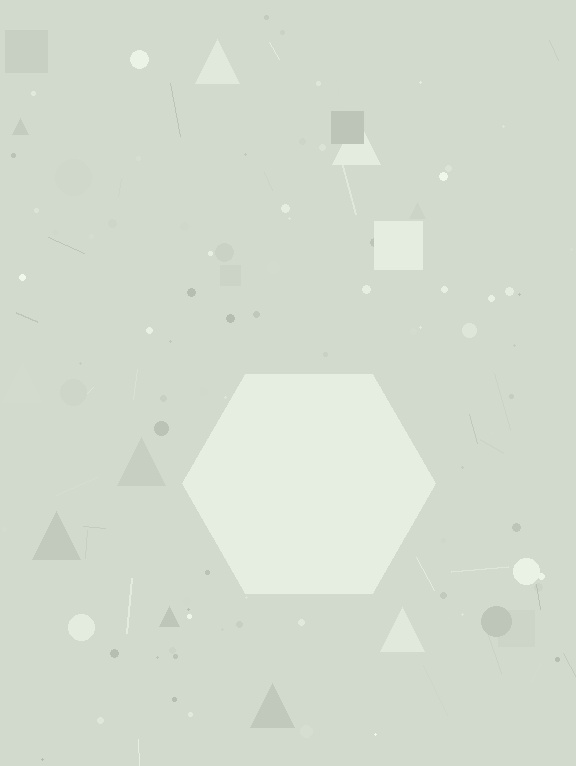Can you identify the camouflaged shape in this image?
The camouflaged shape is a hexagon.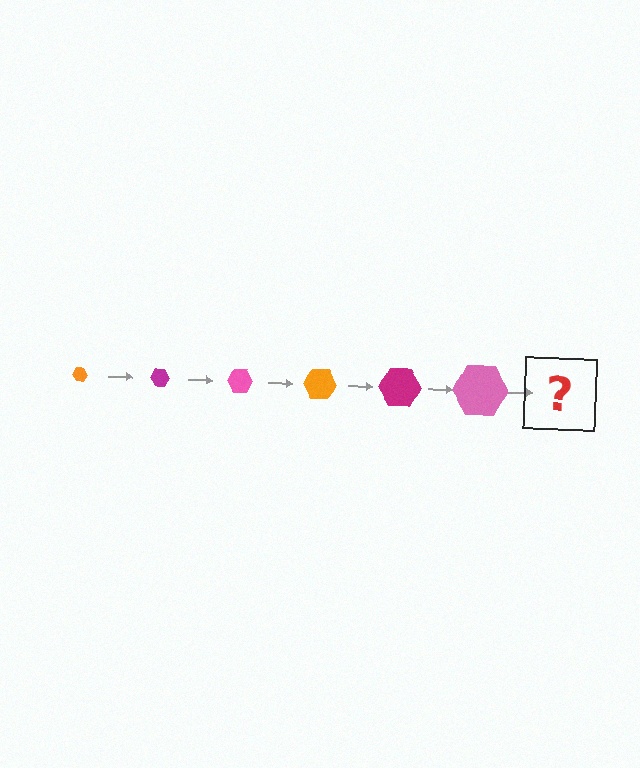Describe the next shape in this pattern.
It should be an orange hexagon, larger than the previous one.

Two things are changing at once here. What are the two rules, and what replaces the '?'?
The two rules are that the hexagon grows larger each step and the color cycles through orange, magenta, and pink. The '?' should be an orange hexagon, larger than the previous one.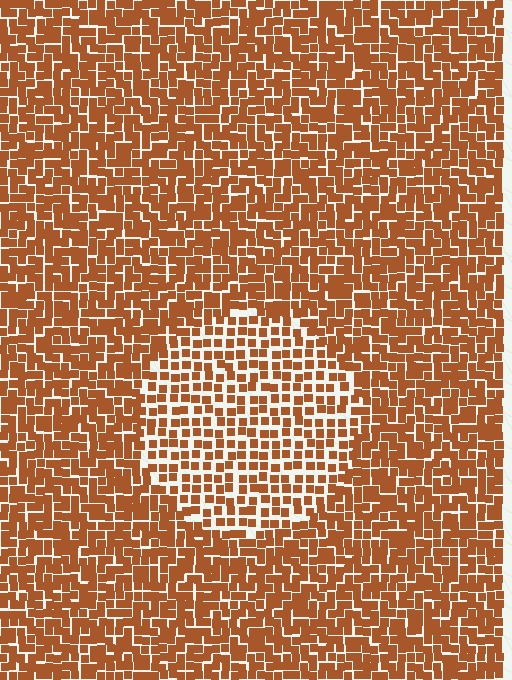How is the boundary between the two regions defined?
The boundary is defined by a change in element density (approximately 1.6x ratio). All elements are the same color, size, and shape.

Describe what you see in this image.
The image contains small brown elements arranged at two different densities. A circle-shaped region is visible where the elements are less densely packed than the surrounding area.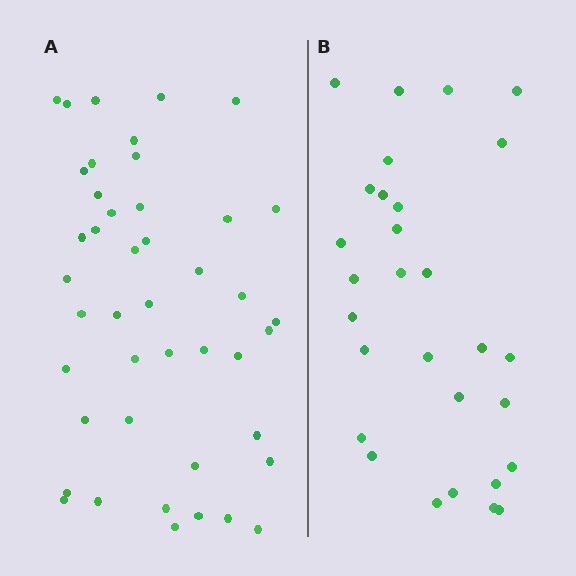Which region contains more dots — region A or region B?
Region A (the left region) has more dots.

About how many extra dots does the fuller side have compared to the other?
Region A has approximately 15 more dots than region B.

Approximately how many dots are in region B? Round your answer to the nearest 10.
About 30 dots. (The exact count is 29, which rounds to 30.)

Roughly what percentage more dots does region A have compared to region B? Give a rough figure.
About 50% more.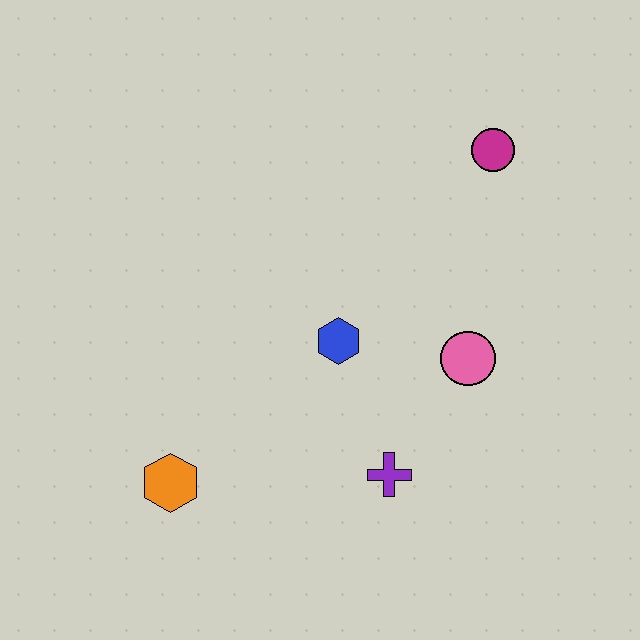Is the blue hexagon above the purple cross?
Yes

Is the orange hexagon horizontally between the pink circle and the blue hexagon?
No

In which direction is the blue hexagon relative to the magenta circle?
The blue hexagon is below the magenta circle.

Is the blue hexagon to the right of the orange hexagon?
Yes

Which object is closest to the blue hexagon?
The pink circle is closest to the blue hexagon.